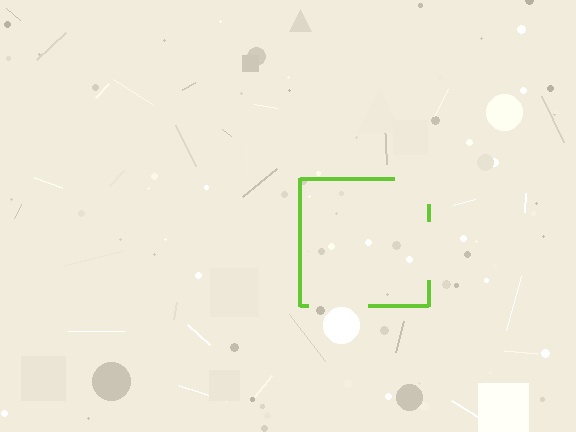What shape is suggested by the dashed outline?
The dashed outline suggests a square.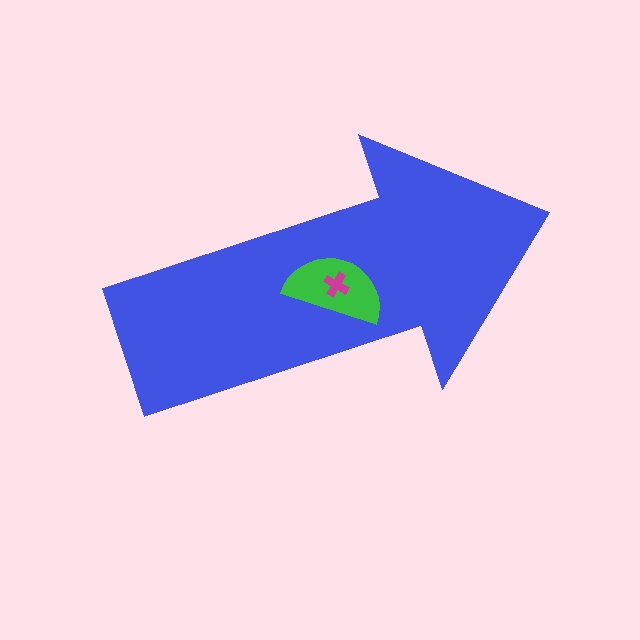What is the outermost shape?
The blue arrow.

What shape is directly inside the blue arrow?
The green semicircle.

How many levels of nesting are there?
3.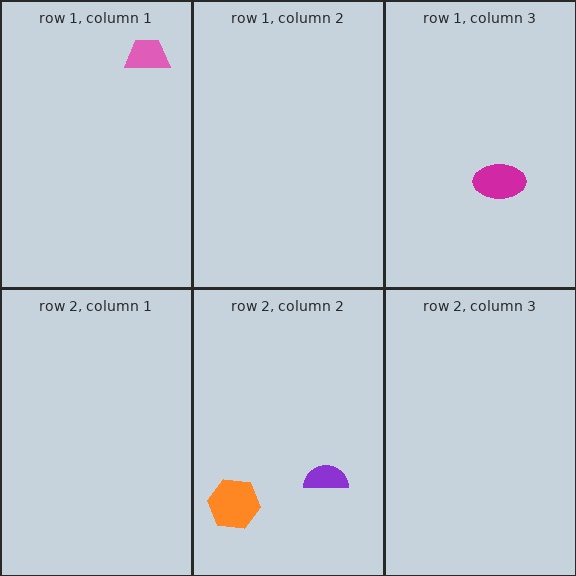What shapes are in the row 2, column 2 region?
The purple semicircle, the orange hexagon.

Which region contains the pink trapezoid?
The row 1, column 1 region.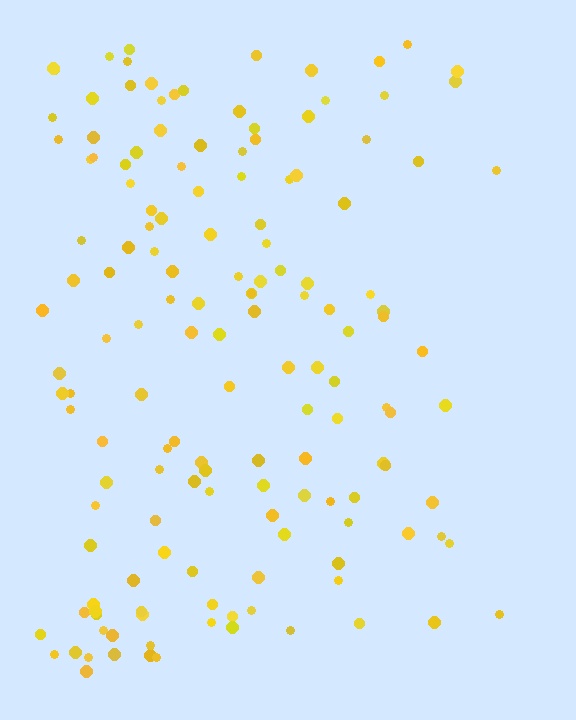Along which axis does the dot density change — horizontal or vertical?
Horizontal.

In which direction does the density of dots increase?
From right to left, with the left side densest.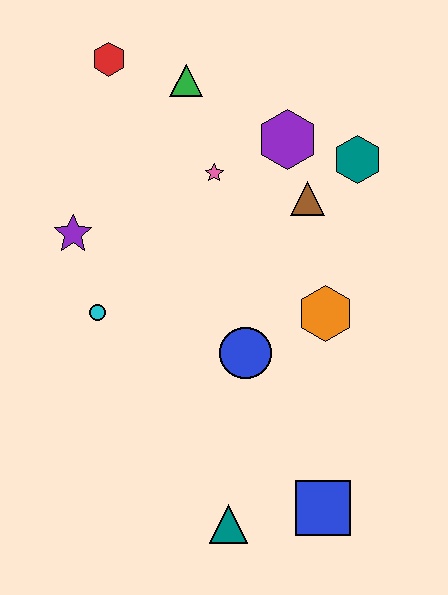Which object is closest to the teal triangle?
The blue square is closest to the teal triangle.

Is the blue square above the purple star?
No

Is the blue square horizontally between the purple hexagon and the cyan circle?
No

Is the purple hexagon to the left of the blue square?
Yes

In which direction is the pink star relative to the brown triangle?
The pink star is to the left of the brown triangle.